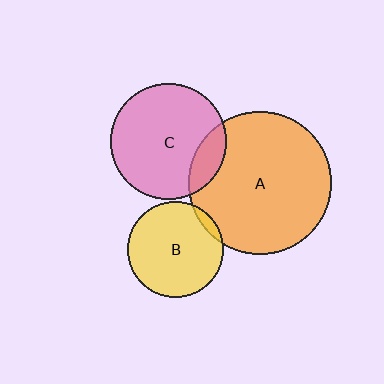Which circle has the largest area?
Circle A (orange).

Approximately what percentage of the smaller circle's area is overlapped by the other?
Approximately 5%.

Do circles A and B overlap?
Yes.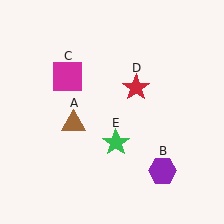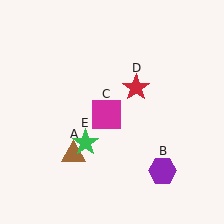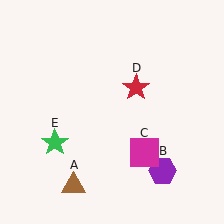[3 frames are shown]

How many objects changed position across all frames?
3 objects changed position: brown triangle (object A), magenta square (object C), green star (object E).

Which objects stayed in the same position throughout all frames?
Purple hexagon (object B) and red star (object D) remained stationary.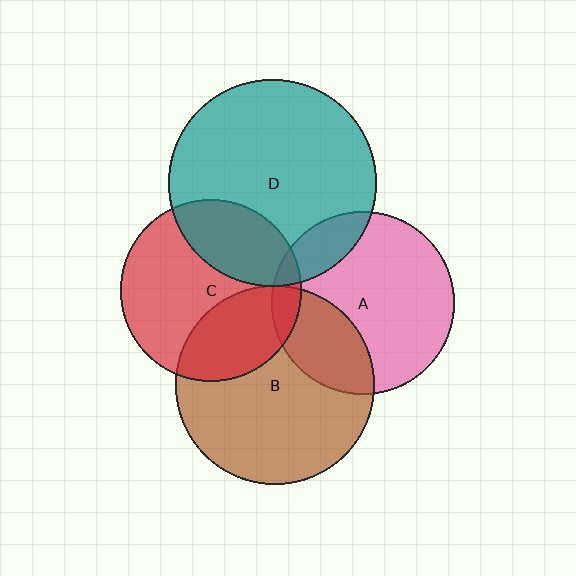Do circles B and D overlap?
Yes.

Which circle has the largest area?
Circle D (teal).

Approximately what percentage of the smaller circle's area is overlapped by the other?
Approximately 5%.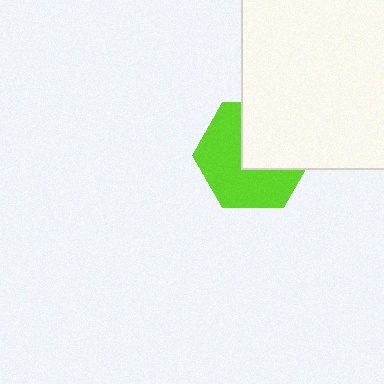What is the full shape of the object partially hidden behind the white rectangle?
The partially hidden object is a lime hexagon.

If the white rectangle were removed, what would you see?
You would see the complete lime hexagon.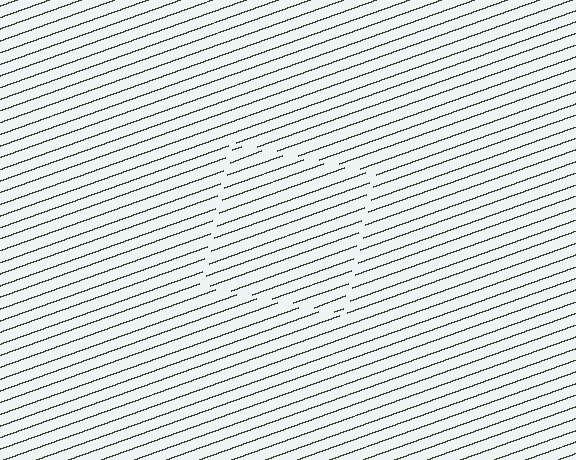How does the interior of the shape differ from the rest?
The interior of the shape contains the same grating, shifted by half a period — the contour is defined by the phase discontinuity where line-ends from the inner and outer gratings abut.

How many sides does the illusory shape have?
4 sides — the line-ends trace a square.